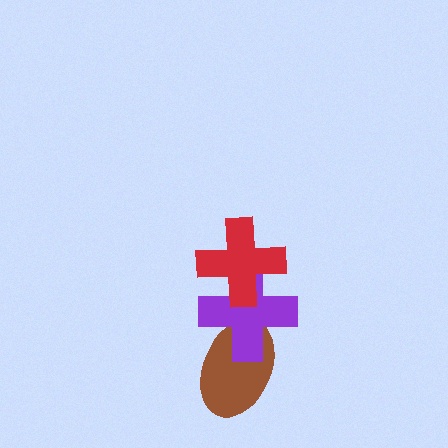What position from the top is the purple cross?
The purple cross is 2nd from the top.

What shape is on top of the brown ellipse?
The purple cross is on top of the brown ellipse.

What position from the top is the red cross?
The red cross is 1st from the top.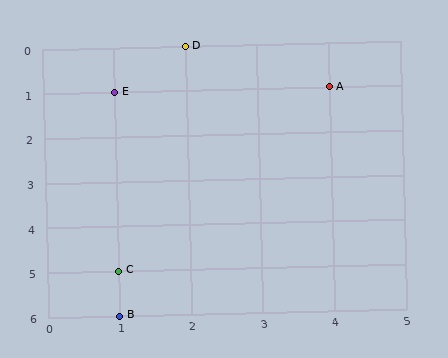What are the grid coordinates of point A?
Point A is at grid coordinates (4, 1).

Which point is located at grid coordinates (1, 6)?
Point B is at (1, 6).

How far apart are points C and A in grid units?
Points C and A are 3 columns and 4 rows apart (about 5.0 grid units diagonally).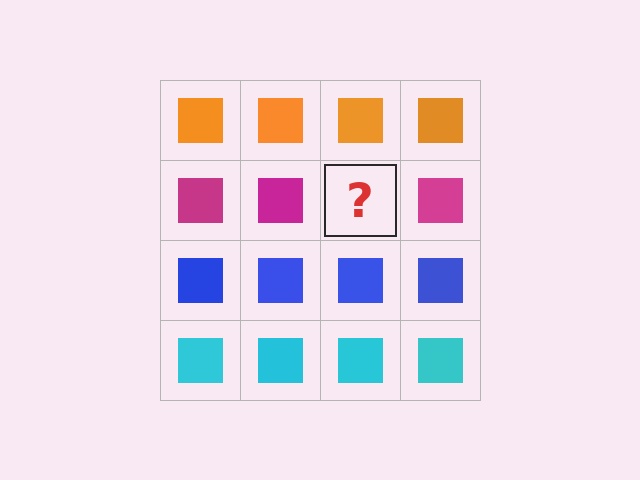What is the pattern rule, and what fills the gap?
The rule is that each row has a consistent color. The gap should be filled with a magenta square.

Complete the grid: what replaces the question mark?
The question mark should be replaced with a magenta square.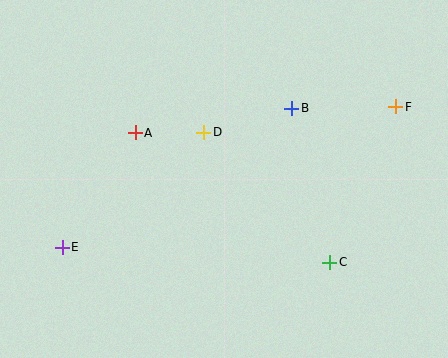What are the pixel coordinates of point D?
Point D is at (204, 132).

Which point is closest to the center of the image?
Point D at (204, 132) is closest to the center.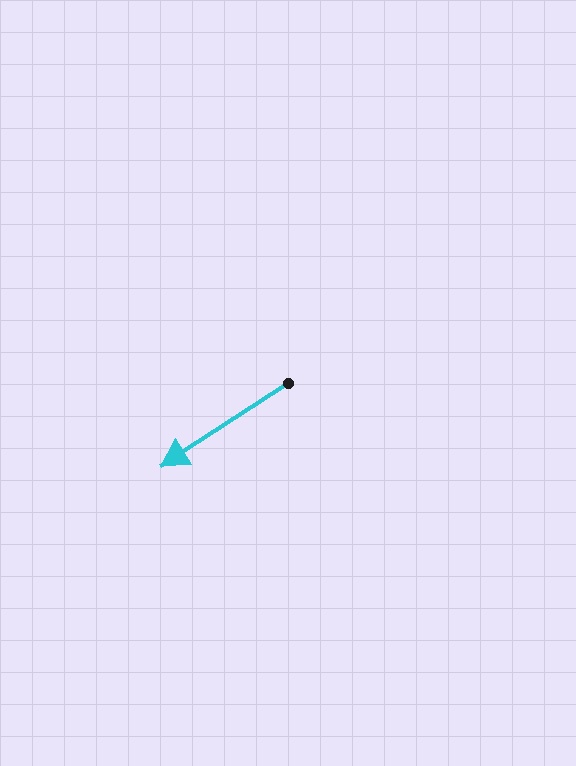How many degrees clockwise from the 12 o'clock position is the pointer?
Approximately 237 degrees.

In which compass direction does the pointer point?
Southwest.